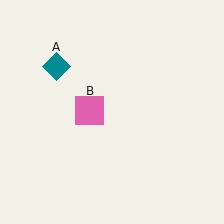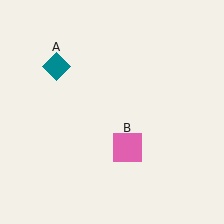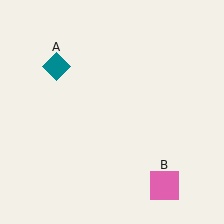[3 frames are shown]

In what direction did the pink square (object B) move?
The pink square (object B) moved down and to the right.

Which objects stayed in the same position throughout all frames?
Teal diamond (object A) remained stationary.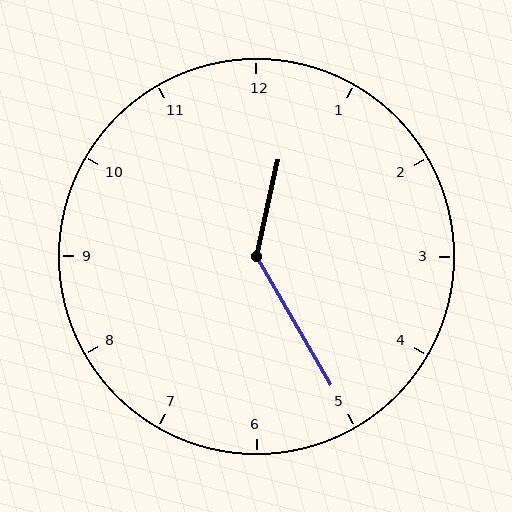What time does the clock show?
12:25.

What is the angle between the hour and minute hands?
Approximately 138 degrees.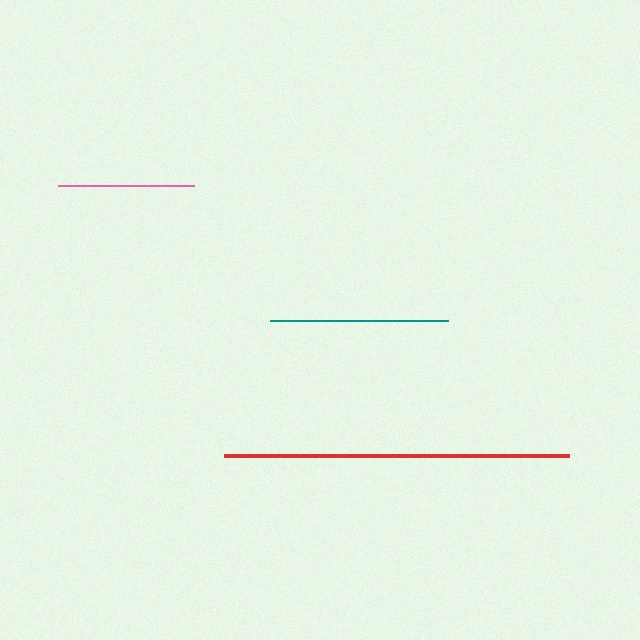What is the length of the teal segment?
The teal segment is approximately 178 pixels long.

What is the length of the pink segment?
The pink segment is approximately 136 pixels long.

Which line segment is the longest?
The red line is the longest at approximately 344 pixels.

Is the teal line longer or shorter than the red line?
The red line is longer than the teal line.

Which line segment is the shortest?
The pink line is the shortest at approximately 136 pixels.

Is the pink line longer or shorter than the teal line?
The teal line is longer than the pink line.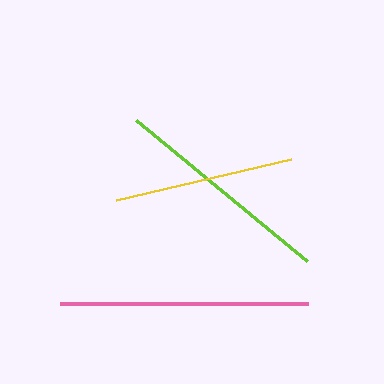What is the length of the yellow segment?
The yellow segment is approximately 180 pixels long.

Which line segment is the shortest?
The yellow line is the shortest at approximately 180 pixels.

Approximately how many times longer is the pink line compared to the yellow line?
The pink line is approximately 1.4 times the length of the yellow line.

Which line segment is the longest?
The pink line is the longest at approximately 248 pixels.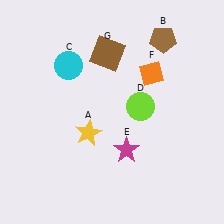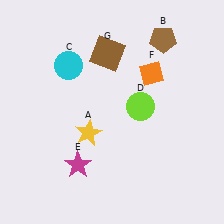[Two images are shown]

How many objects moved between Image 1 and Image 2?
1 object moved between the two images.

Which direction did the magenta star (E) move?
The magenta star (E) moved left.